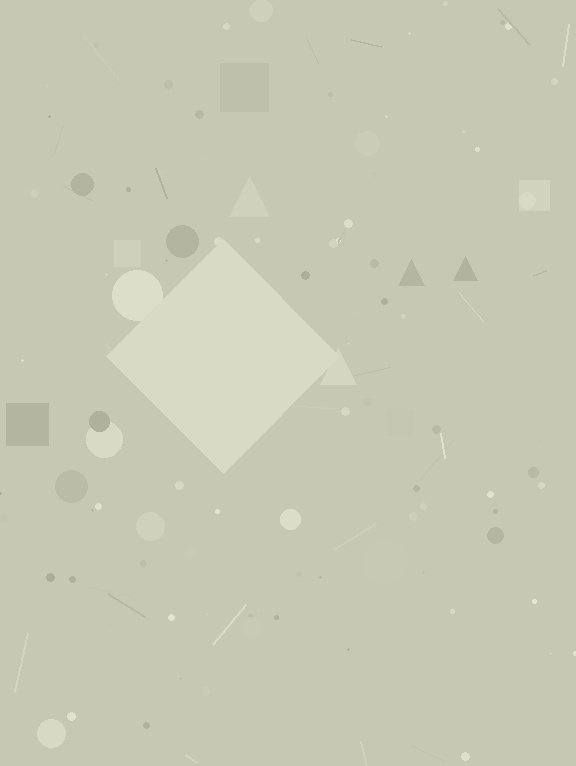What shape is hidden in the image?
A diamond is hidden in the image.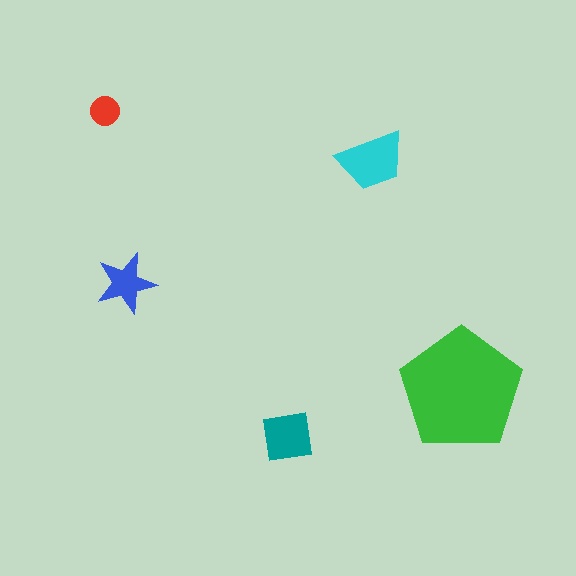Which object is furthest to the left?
The red circle is leftmost.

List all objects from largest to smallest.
The green pentagon, the cyan trapezoid, the teal square, the blue star, the red circle.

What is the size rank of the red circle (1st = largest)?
5th.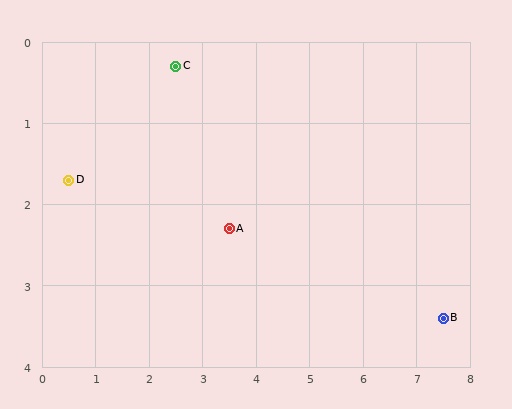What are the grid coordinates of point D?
Point D is at approximately (0.5, 1.7).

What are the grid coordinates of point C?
Point C is at approximately (2.5, 0.3).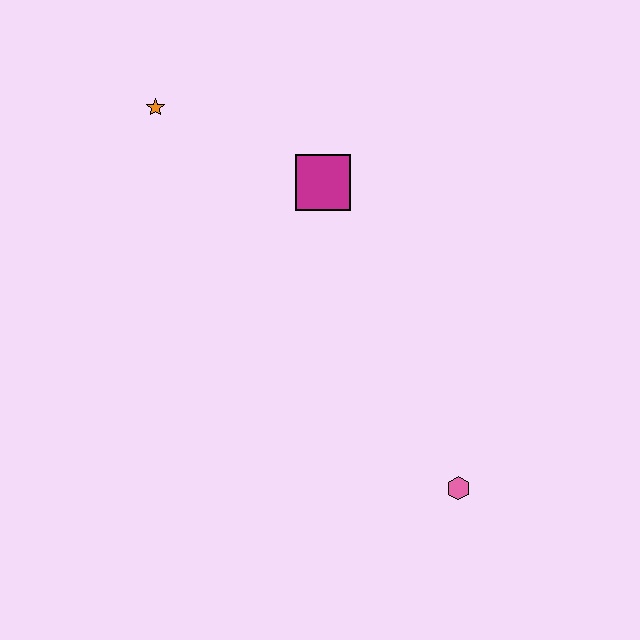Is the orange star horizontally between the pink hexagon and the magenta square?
No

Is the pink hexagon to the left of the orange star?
No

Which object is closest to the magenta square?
The orange star is closest to the magenta square.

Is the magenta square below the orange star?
Yes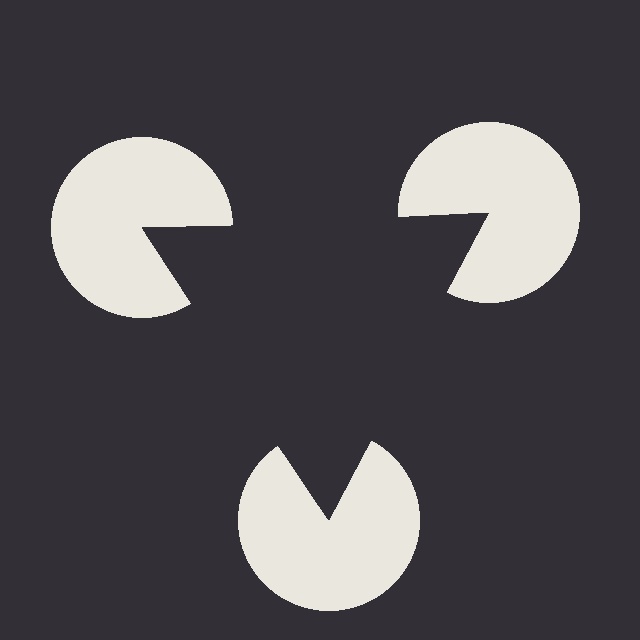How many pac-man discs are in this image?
There are 3 — one at each vertex of the illusory triangle.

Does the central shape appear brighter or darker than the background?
It typically appears slightly darker than the background, even though no actual brightness change is drawn.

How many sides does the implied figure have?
3 sides.